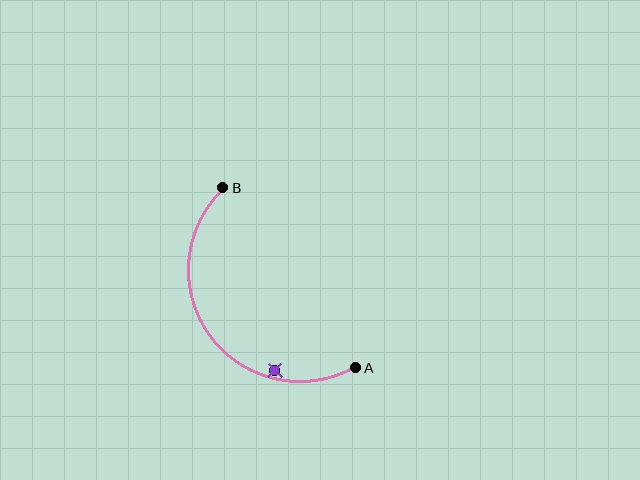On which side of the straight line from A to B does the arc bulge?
The arc bulges below and to the left of the straight line connecting A and B.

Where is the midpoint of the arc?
The arc midpoint is the point on the curve farthest from the straight line joining A and B. It sits below and to the left of that line.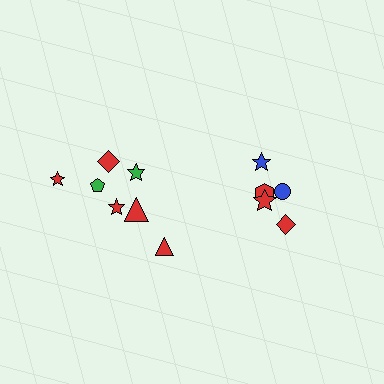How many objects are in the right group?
There are 5 objects.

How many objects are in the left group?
There are 7 objects.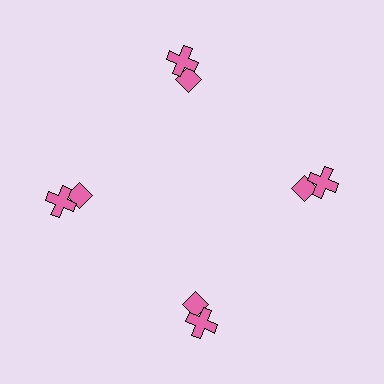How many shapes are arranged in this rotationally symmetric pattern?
There are 8 shapes, arranged in 4 groups of 2.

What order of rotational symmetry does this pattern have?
This pattern has 4-fold rotational symmetry.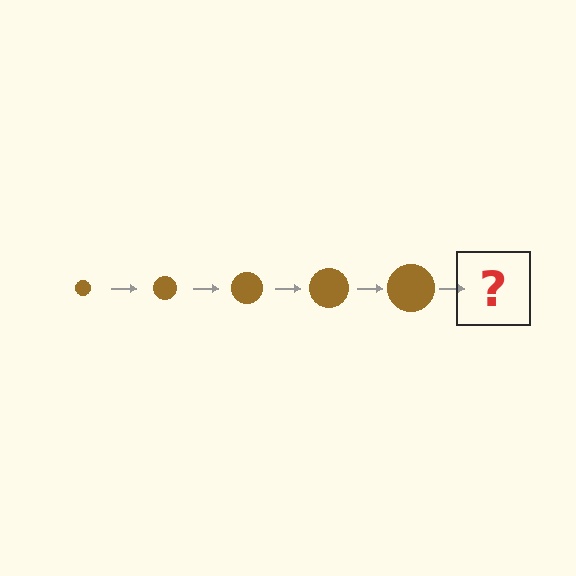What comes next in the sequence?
The next element should be a brown circle, larger than the previous one.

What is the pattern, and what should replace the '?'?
The pattern is that the circle gets progressively larger each step. The '?' should be a brown circle, larger than the previous one.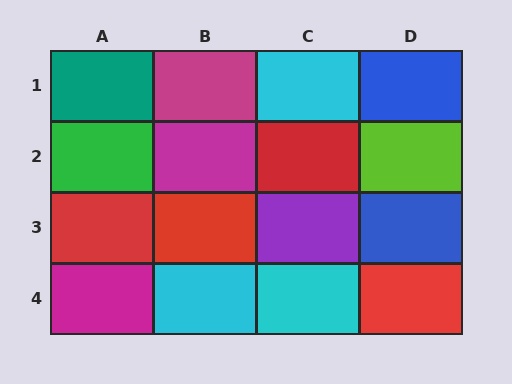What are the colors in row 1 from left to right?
Teal, magenta, cyan, blue.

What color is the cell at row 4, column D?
Red.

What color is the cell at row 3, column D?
Blue.